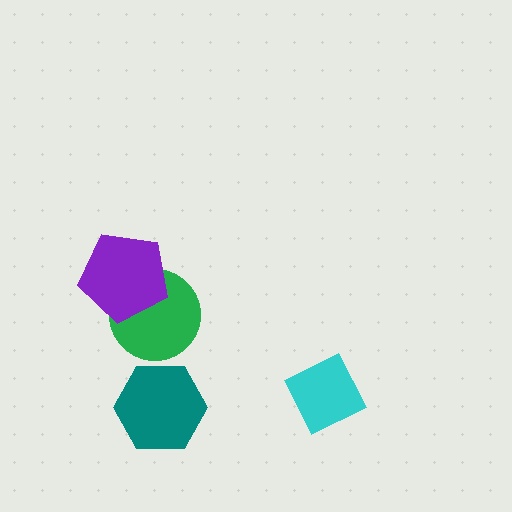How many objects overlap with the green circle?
1 object overlaps with the green circle.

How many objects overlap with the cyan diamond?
0 objects overlap with the cyan diamond.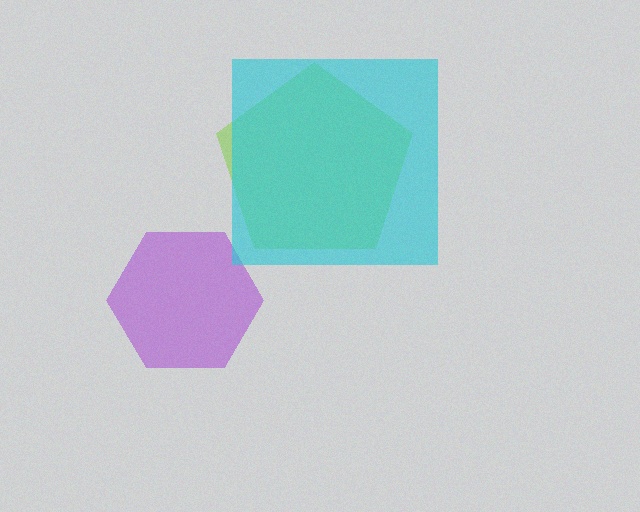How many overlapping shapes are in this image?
There are 3 overlapping shapes in the image.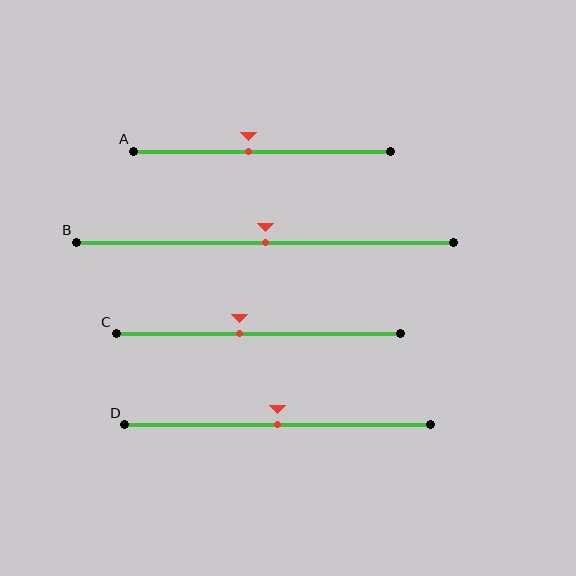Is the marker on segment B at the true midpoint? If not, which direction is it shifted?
Yes, the marker on segment B is at the true midpoint.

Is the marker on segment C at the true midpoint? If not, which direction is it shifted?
No, the marker on segment C is shifted to the left by about 7% of the segment length.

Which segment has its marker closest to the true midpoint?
Segment B has its marker closest to the true midpoint.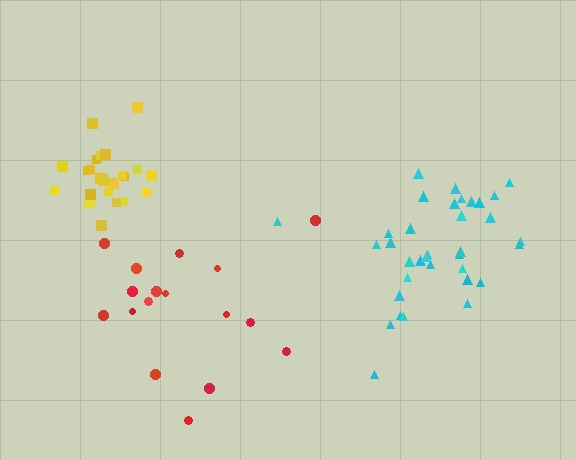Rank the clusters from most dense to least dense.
yellow, cyan, red.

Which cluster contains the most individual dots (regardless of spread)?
Cyan (35).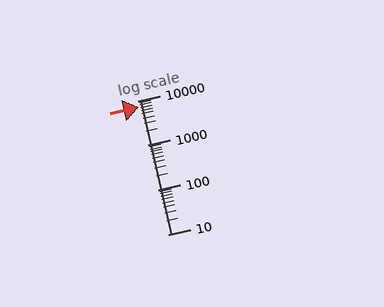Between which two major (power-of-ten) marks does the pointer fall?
The pointer is between 1000 and 10000.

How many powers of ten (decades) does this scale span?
The scale spans 3 decades, from 10 to 10000.